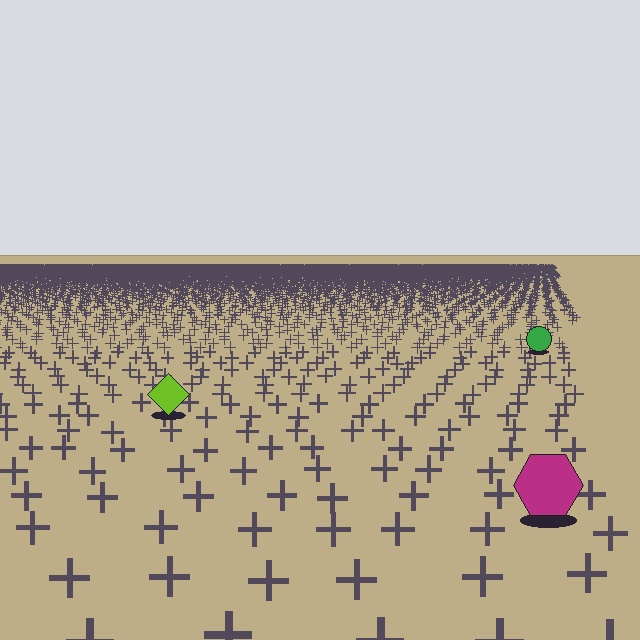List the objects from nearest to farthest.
From nearest to farthest: the magenta hexagon, the lime diamond, the green circle.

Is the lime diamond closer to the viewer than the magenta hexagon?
No. The magenta hexagon is closer — you can tell from the texture gradient: the ground texture is coarser near it.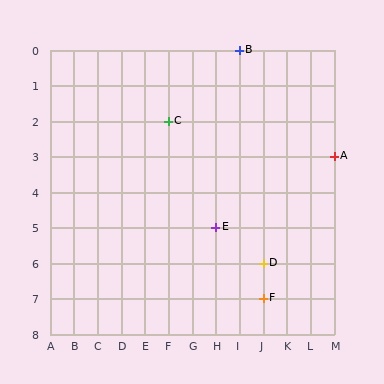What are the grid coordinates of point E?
Point E is at grid coordinates (H, 5).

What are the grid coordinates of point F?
Point F is at grid coordinates (J, 7).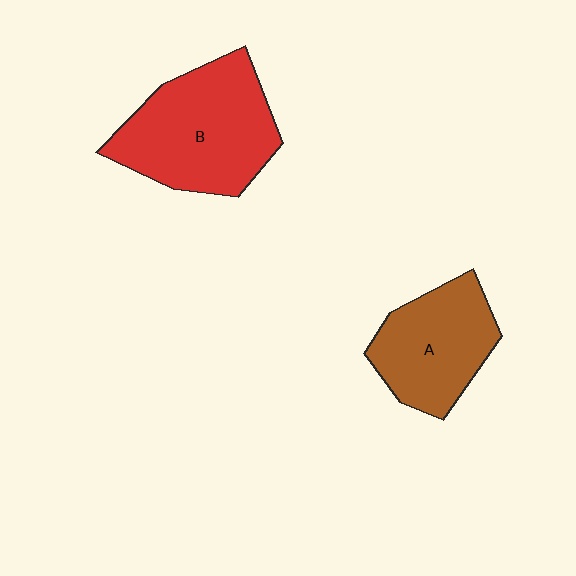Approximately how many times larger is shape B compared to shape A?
Approximately 1.4 times.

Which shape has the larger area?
Shape B (red).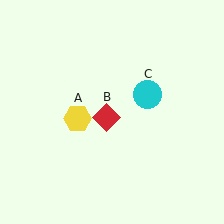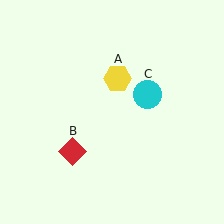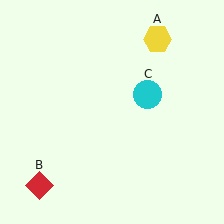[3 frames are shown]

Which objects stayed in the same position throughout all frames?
Cyan circle (object C) remained stationary.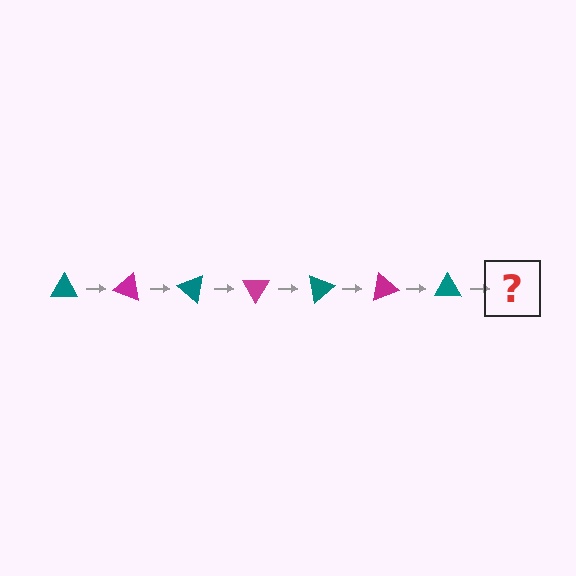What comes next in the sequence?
The next element should be a magenta triangle, rotated 140 degrees from the start.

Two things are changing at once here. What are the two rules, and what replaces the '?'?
The two rules are that it rotates 20 degrees each step and the color cycles through teal and magenta. The '?' should be a magenta triangle, rotated 140 degrees from the start.